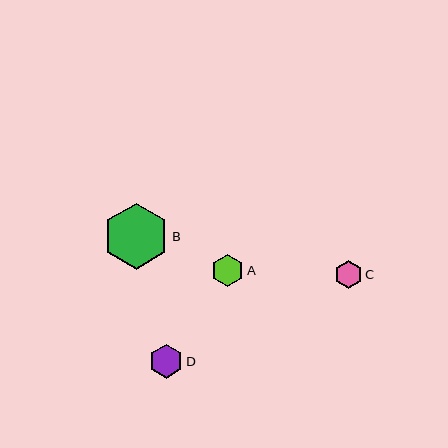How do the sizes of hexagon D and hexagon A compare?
Hexagon D and hexagon A are approximately the same size.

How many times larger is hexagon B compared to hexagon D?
Hexagon B is approximately 1.9 times the size of hexagon D.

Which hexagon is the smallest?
Hexagon C is the smallest with a size of approximately 28 pixels.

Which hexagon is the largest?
Hexagon B is the largest with a size of approximately 66 pixels.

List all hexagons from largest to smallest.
From largest to smallest: B, D, A, C.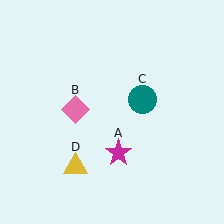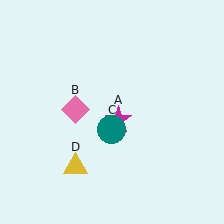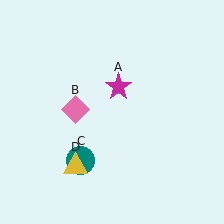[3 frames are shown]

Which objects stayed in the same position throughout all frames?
Pink diamond (object B) and yellow triangle (object D) remained stationary.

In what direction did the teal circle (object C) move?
The teal circle (object C) moved down and to the left.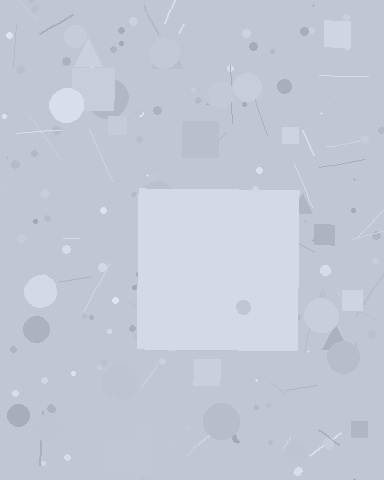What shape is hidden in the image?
A square is hidden in the image.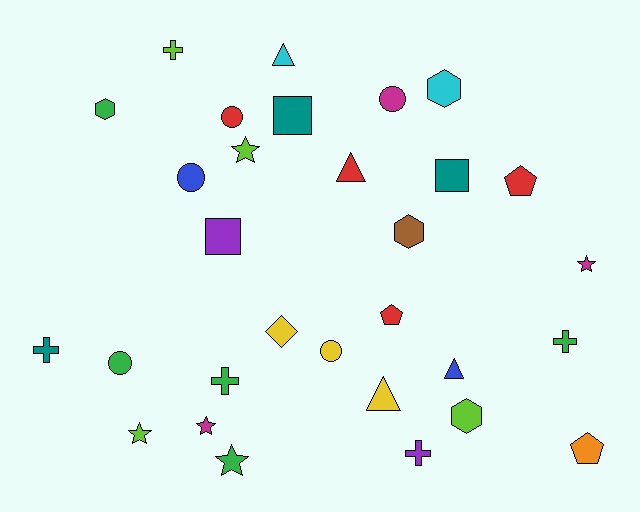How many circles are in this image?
There are 5 circles.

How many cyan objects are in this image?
There are 2 cyan objects.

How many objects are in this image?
There are 30 objects.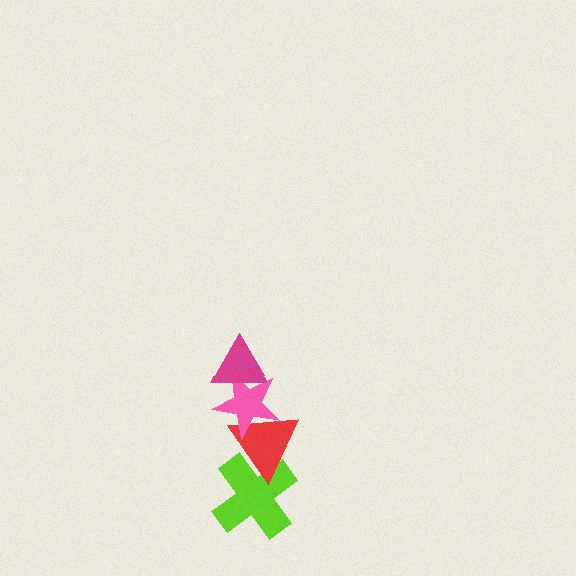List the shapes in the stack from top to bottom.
From top to bottom: the magenta triangle, the pink star, the red triangle, the lime cross.